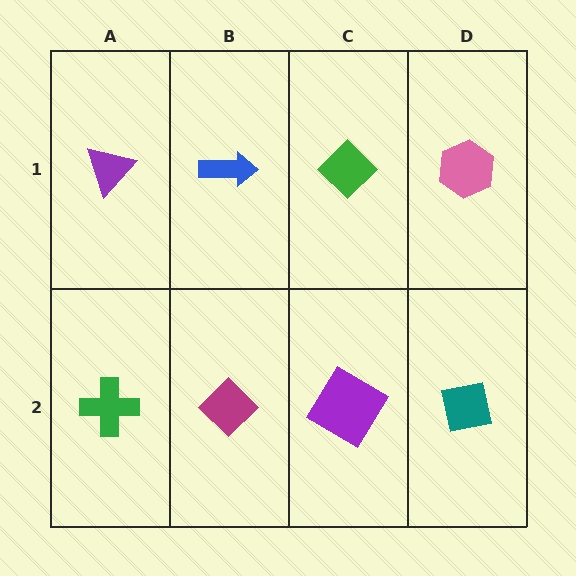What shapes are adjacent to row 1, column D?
A teal square (row 2, column D), a green diamond (row 1, column C).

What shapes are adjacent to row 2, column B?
A blue arrow (row 1, column B), a green cross (row 2, column A), a purple diamond (row 2, column C).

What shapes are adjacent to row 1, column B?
A magenta diamond (row 2, column B), a purple triangle (row 1, column A), a green diamond (row 1, column C).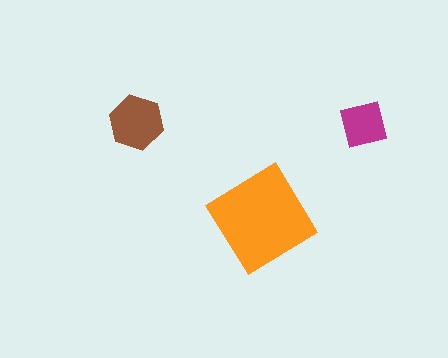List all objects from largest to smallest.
The orange diamond, the brown hexagon, the magenta square.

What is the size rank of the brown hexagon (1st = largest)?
2nd.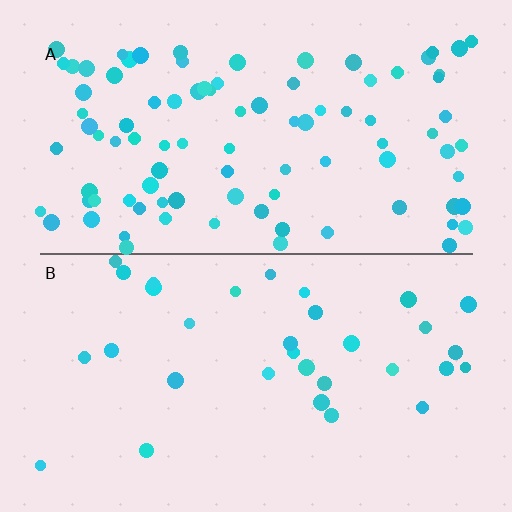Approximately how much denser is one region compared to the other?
Approximately 2.9× — region A over region B.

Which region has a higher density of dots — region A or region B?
A (the top).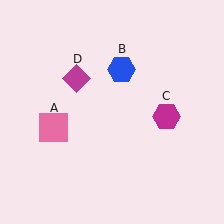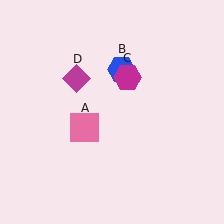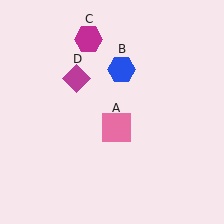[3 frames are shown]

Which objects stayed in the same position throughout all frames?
Blue hexagon (object B) and magenta diamond (object D) remained stationary.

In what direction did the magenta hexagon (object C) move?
The magenta hexagon (object C) moved up and to the left.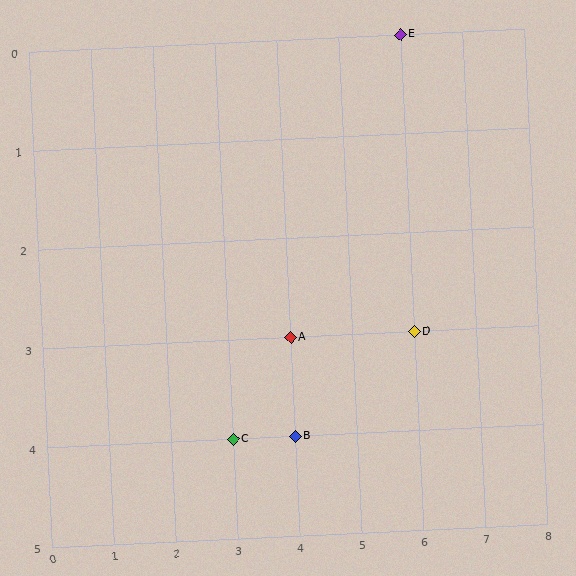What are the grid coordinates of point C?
Point C is at grid coordinates (3, 4).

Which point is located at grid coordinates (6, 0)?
Point E is at (6, 0).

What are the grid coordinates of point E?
Point E is at grid coordinates (6, 0).